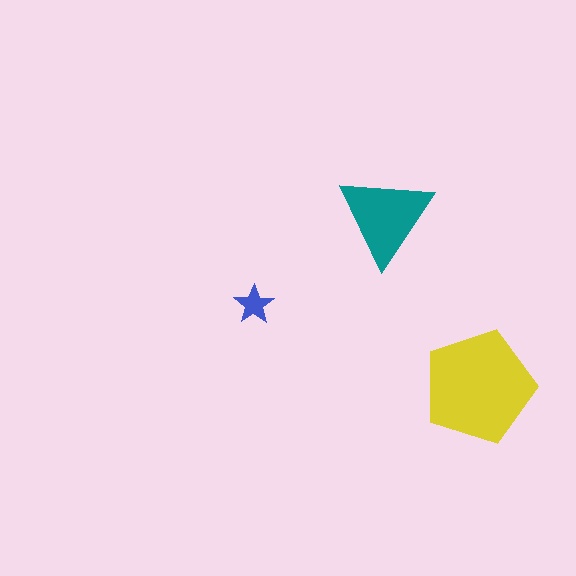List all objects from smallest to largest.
The blue star, the teal triangle, the yellow pentagon.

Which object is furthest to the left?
The blue star is leftmost.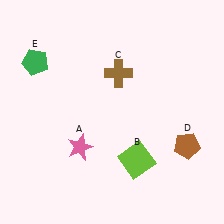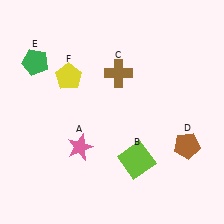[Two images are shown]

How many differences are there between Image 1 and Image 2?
There is 1 difference between the two images.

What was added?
A yellow pentagon (F) was added in Image 2.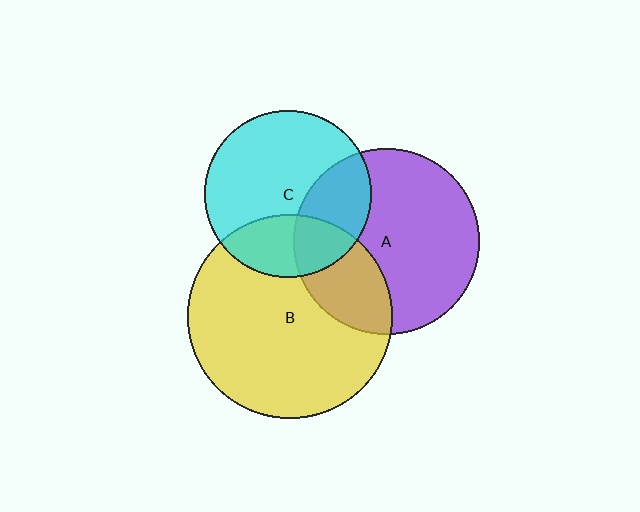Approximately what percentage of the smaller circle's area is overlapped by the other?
Approximately 30%.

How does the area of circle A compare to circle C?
Approximately 1.2 times.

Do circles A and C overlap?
Yes.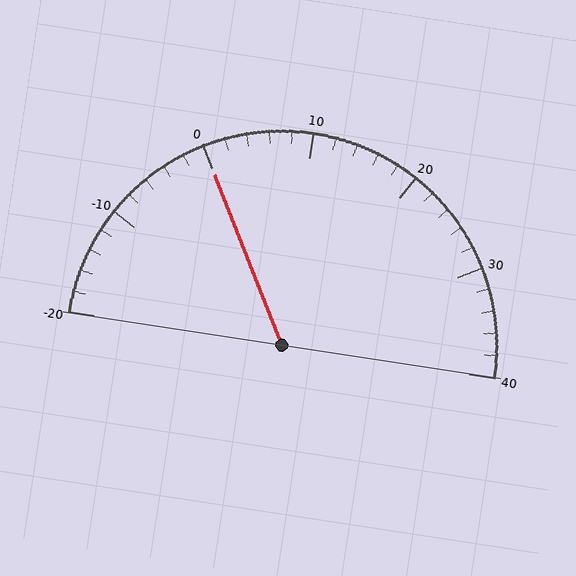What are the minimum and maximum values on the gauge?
The gauge ranges from -20 to 40.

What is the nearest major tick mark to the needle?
The nearest major tick mark is 0.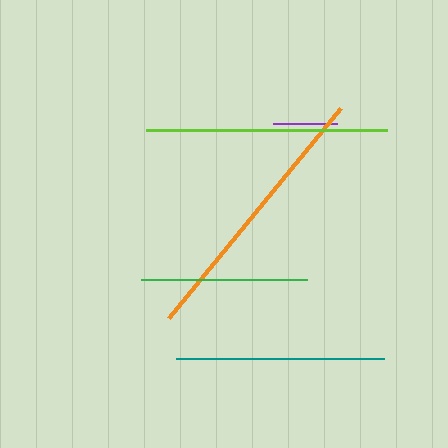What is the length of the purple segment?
The purple segment is approximately 64 pixels long.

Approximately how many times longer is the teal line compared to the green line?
The teal line is approximately 1.2 times the length of the green line.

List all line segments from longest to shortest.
From longest to shortest: orange, lime, teal, green, purple.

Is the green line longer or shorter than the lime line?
The lime line is longer than the green line.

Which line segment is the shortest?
The purple line is the shortest at approximately 64 pixels.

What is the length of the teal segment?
The teal segment is approximately 208 pixels long.